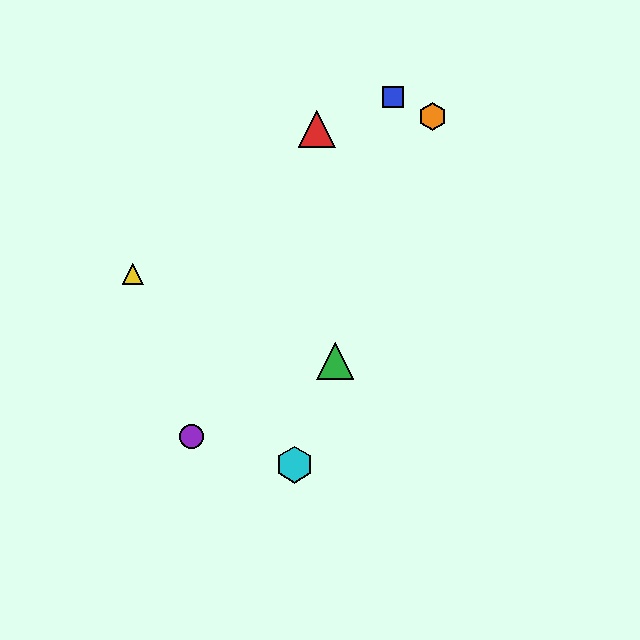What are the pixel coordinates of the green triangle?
The green triangle is at (335, 361).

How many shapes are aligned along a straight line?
3 shapes (the green triangle, the orange hexagon, the cyan hexagon) are aligned along a straight line.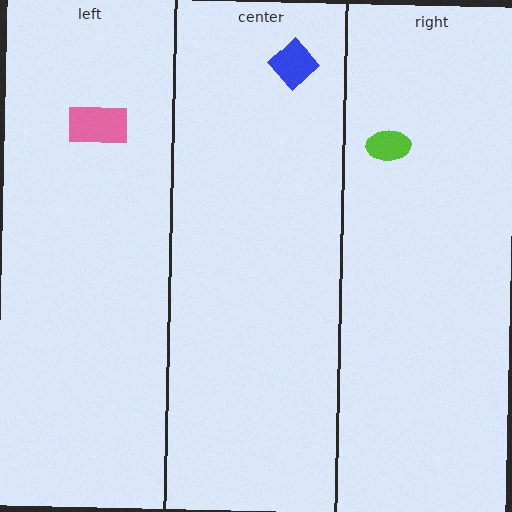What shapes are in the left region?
The pink rectangle.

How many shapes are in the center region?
1.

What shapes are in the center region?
The blue diamond.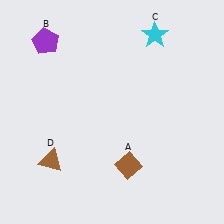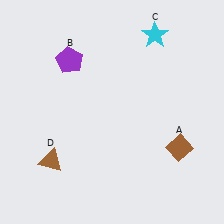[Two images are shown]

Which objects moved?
The objects that moved are: the brown diamond (A), the purple pentagon (B).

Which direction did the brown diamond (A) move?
The brown diamond (A) moved right.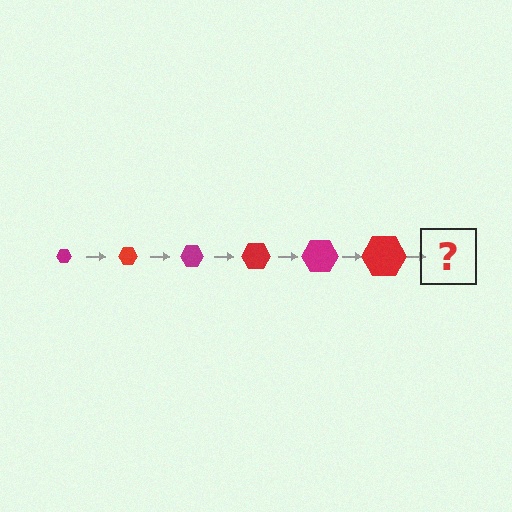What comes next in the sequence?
The next element should be a magenta hexagon, larger than the previous one.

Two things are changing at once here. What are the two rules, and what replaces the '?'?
The two rules are that the hexagon grows larger each step and the color cycles through magenta and red. The '?' should be a magenta hexagon, larger than the previous one.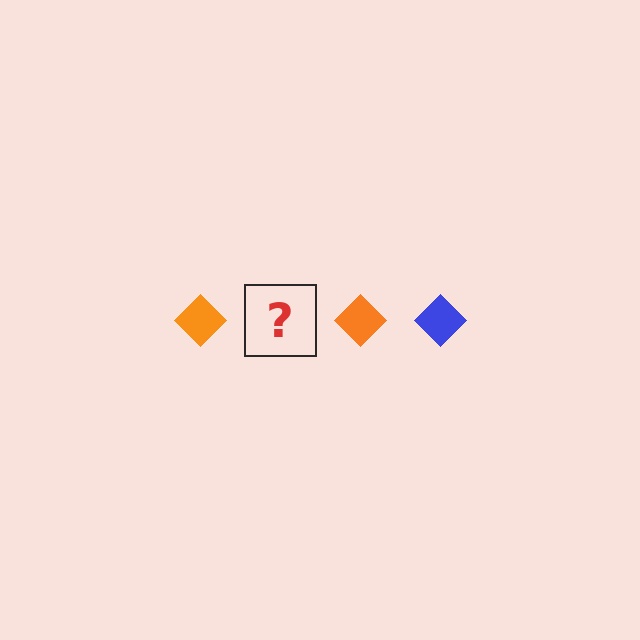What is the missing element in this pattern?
The missing element is a blue diamond.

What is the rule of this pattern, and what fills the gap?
The rule is that the pattern cycles through orange, blue diamonds. The gap should be filled with a blue diamond.